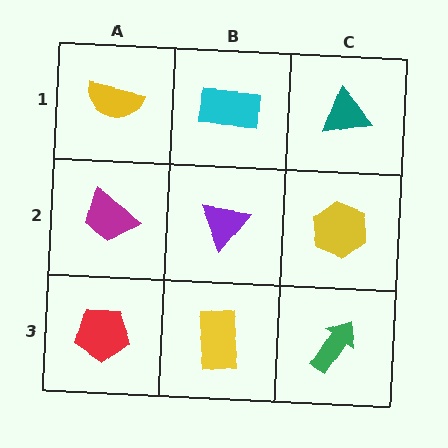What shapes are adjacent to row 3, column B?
A purple triangle (row 2, column B), a red pentagon (row 3, column A), a green arrow (row 3, column C).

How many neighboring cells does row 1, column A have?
2.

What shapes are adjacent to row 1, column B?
A purple triangle (row 2, column B), a yellow semicircle (row 1, column A), a teal triangle (row 1, column C).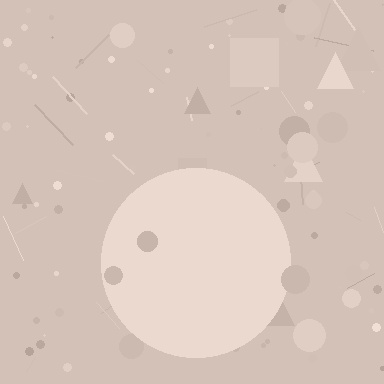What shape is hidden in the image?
A circle is hidden in the image.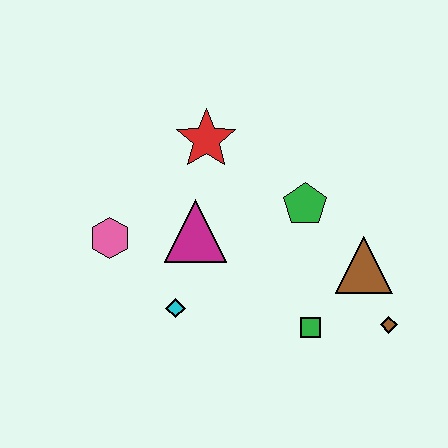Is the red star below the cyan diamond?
No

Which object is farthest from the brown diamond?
The pink hexagon is farthest from the brown diamond.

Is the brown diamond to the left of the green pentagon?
No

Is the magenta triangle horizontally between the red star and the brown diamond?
No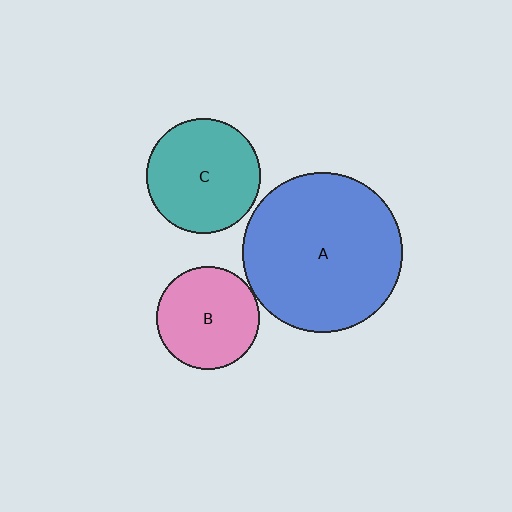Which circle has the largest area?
Circle A (blue).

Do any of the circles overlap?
No, none of the circles overlap.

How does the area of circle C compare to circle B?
Approximately 1.2 times.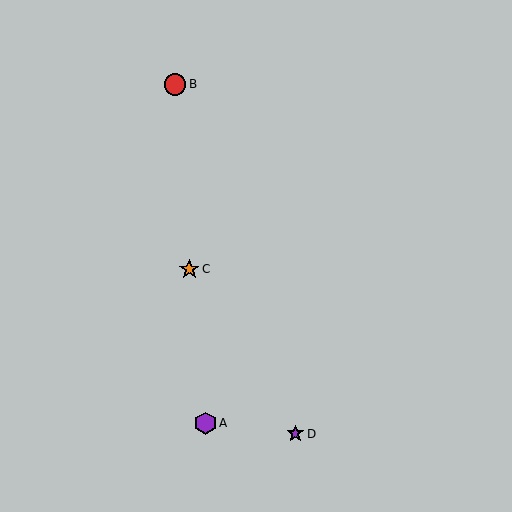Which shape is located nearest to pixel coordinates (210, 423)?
The purple hexagon (labeled A) at (205, 423) is nearest to that location.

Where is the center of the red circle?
The center of the red circle is at (175, 84).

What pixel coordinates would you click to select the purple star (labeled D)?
Click at (295, 434) to select the purple star D.